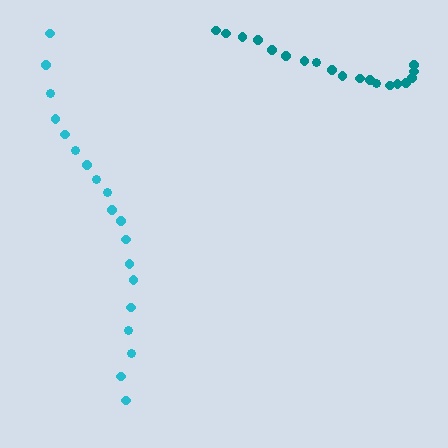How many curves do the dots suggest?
There are 2 distinct paths.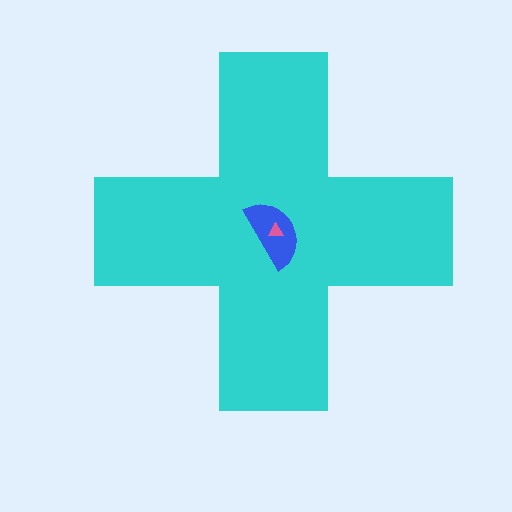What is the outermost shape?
The cyan cross.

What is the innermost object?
The pink triangle.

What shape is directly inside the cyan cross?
The blue semicircle.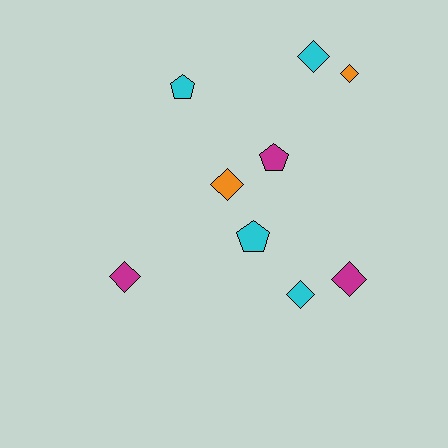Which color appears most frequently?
Cyan, with 4 objects.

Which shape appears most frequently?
Diamond, with 6 objects.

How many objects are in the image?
There are 9 objects.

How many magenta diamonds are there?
There are 2 magenta diamonds.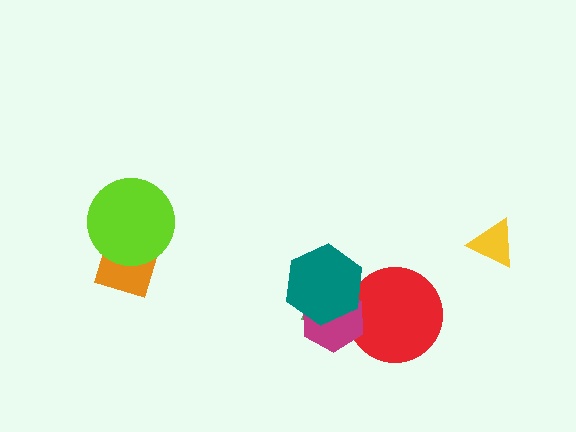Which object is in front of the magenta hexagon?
The teal hexagon is in front of the magenta hexagon.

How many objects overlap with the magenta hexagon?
3 objects overlap with the magenta hexagon.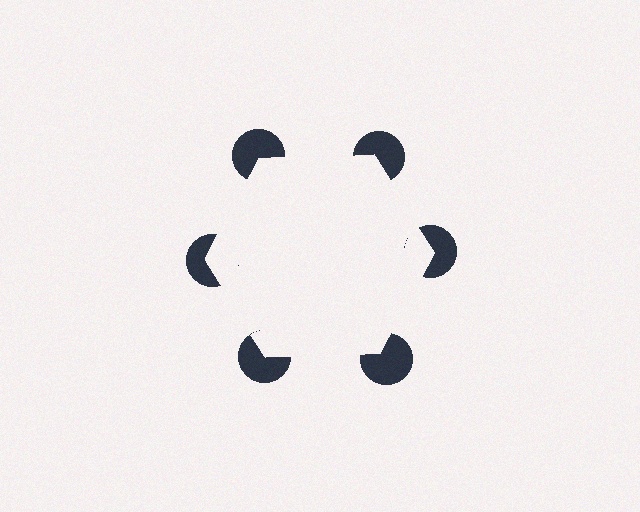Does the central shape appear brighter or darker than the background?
It typically appears slightly brighter than the background, even though no actual brightness change is drawn.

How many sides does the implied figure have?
6 sides.